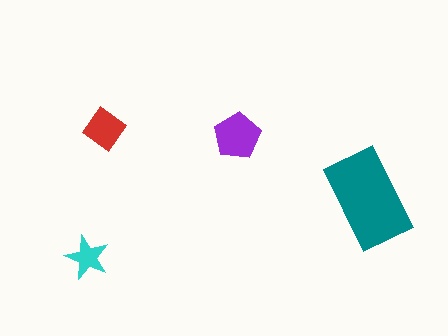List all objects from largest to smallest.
The teal rectangle, the purple pentagon, the red diamond, the cyan star.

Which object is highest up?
The red diamond is topmost.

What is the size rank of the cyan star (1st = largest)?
4th.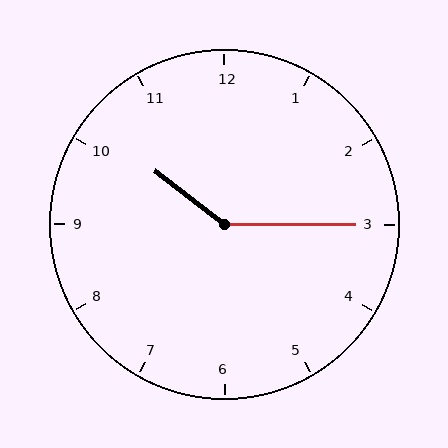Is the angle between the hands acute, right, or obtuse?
It is obtuse.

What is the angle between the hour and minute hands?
Approximately 142 degrees.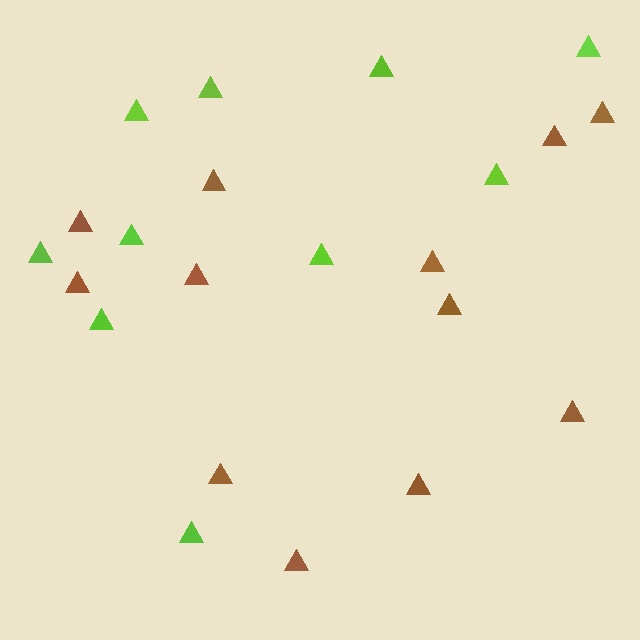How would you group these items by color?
There are 2 groups: one group of brown triangles (12) and one group of lime triangles (10).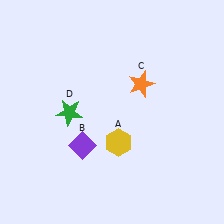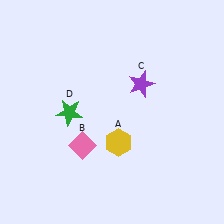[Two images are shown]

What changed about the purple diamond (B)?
In Image 1, B is purple. In Image 2, it changed to pink.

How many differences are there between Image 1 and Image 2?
There are 2 differences between the two images.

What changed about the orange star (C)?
In Image 1, C is orange. In Image 2, it changed to purple.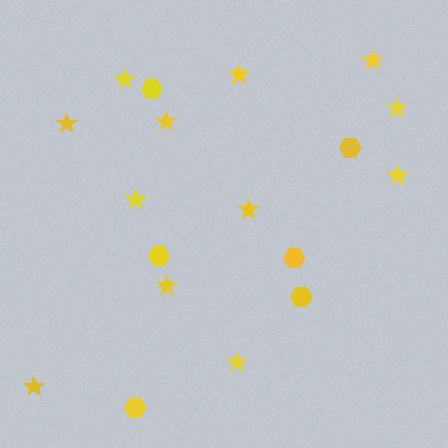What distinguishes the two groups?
There are 2 groups: one group of stars (12) and one group of hexagons (6).